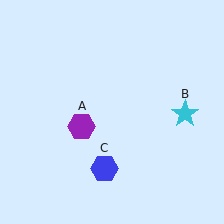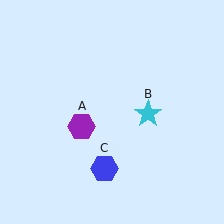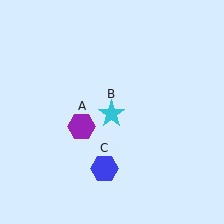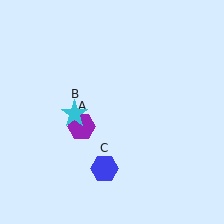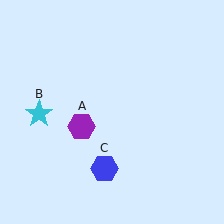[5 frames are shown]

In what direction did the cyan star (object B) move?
The cyan star (object B) moved left.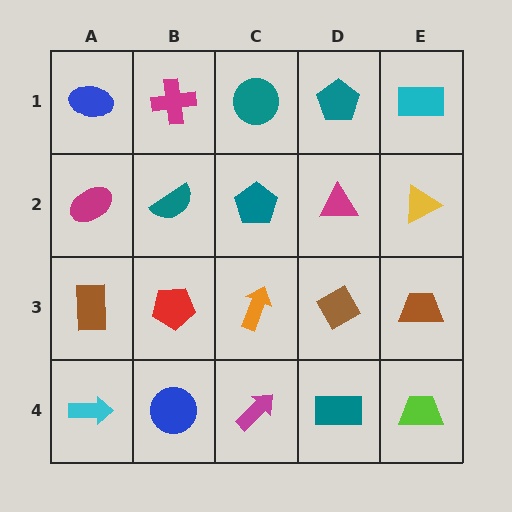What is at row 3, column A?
A brown rectangle.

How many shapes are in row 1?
5 shapes.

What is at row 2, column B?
A teal semicircle.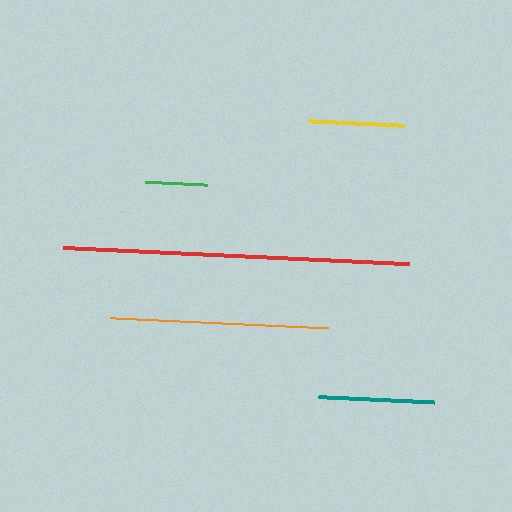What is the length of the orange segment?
The orange segment is approximately 218 pixels long.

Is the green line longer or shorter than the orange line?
The orange line is longer than the green line.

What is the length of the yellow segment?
The yellow segment is approximately 97 pixels long.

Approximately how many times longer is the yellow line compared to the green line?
The yellow line is approximately 1.6 times the length of the green line.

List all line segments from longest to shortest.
From longest to shortest: red, orange, teal, yellow, green.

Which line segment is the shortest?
The green line is the shortest at approximately 62 pixels.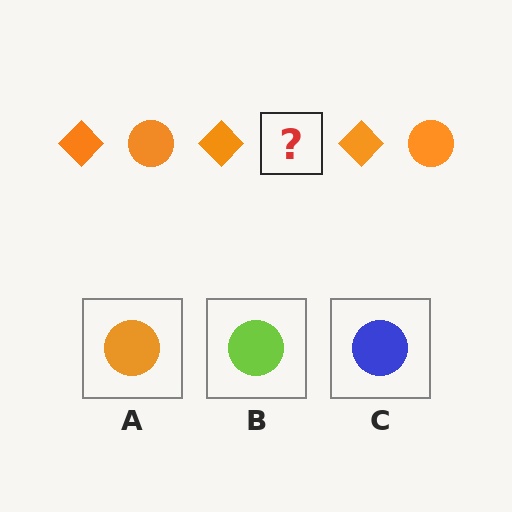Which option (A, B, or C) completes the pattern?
A.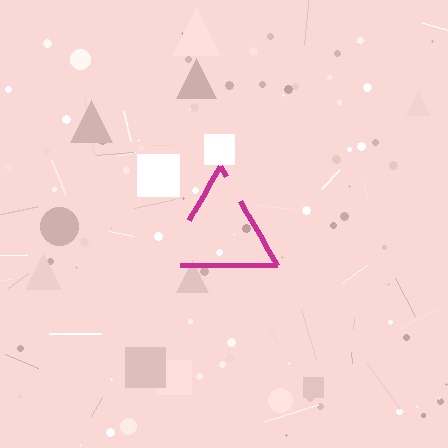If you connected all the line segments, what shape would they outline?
They would outline a triangle.